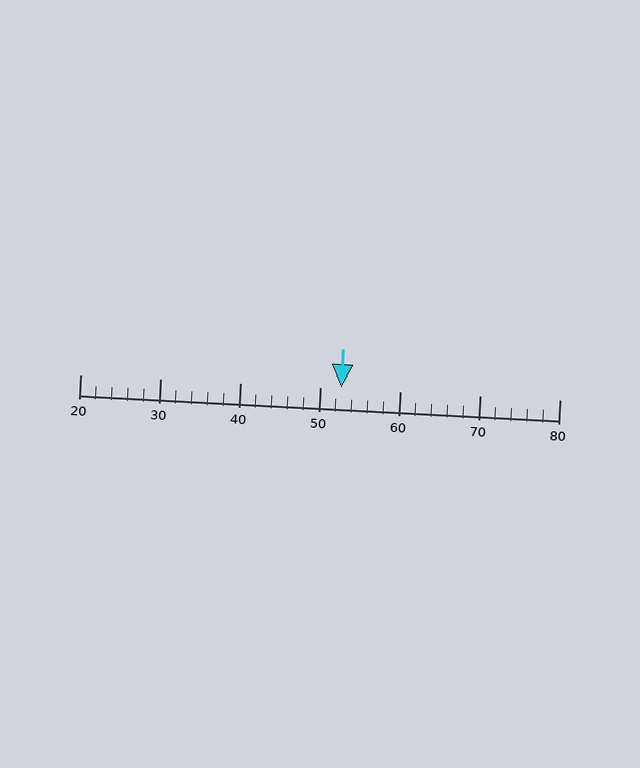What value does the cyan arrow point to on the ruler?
The cyan arrow points to approximately 53.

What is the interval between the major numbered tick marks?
The major tick marks are spaced 10 units apart.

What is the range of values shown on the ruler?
The ruler shows values from 20 to 80.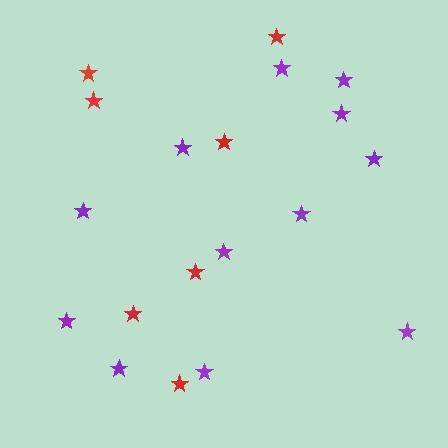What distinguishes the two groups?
There are 2 groups: one group of purple stars (12) and one group of red stars (7).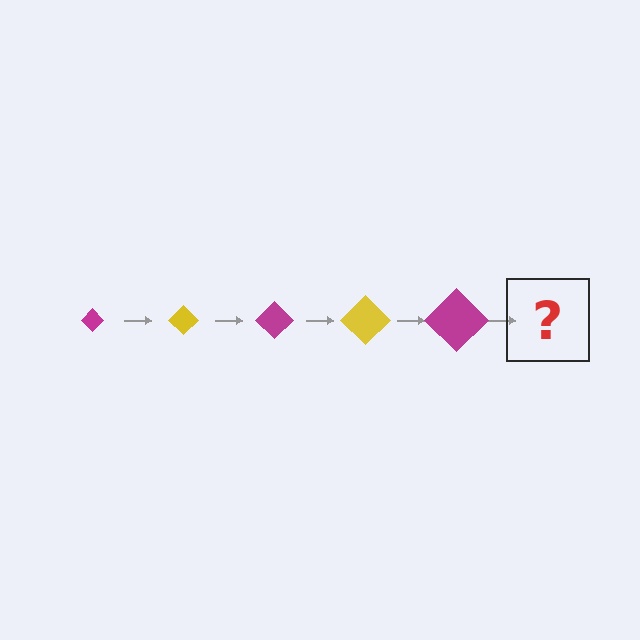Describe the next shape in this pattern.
It should be a yellow diamond, larger than the previous one.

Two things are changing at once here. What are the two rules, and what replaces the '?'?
The two rules are that the diamond grows larger each step and the color cycles through magenta and yellow. The '?' should be a yellow diamond, larger than the previous one.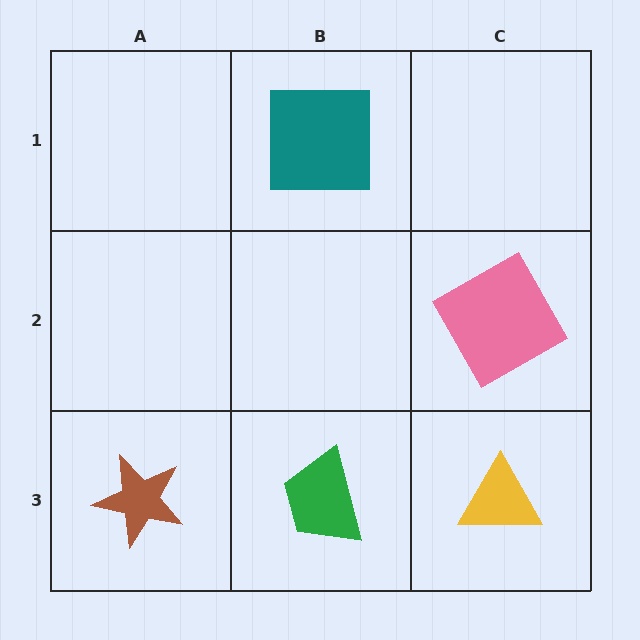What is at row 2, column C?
A pink square.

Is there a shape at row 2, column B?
No, that cell is empty.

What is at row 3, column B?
A green trapezoid.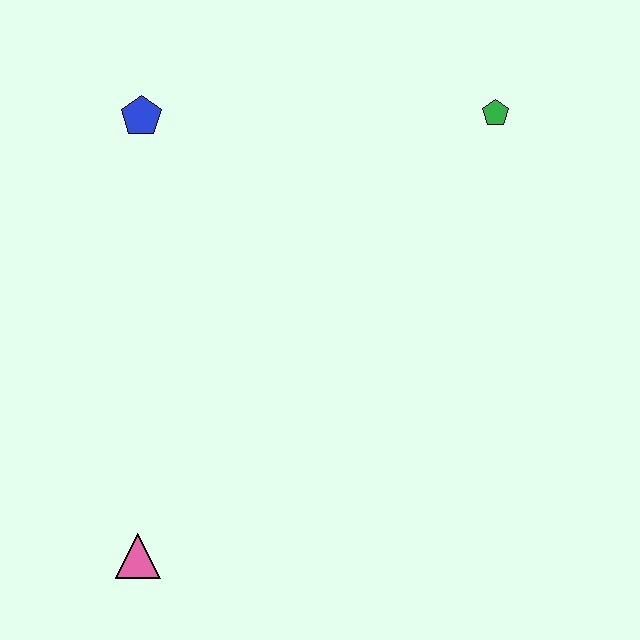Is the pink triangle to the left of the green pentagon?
Yes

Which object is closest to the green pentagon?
The blue pentagon is closest to the green pentagon.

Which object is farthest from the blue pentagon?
The pink triangle is farthest from the blue pentagon.